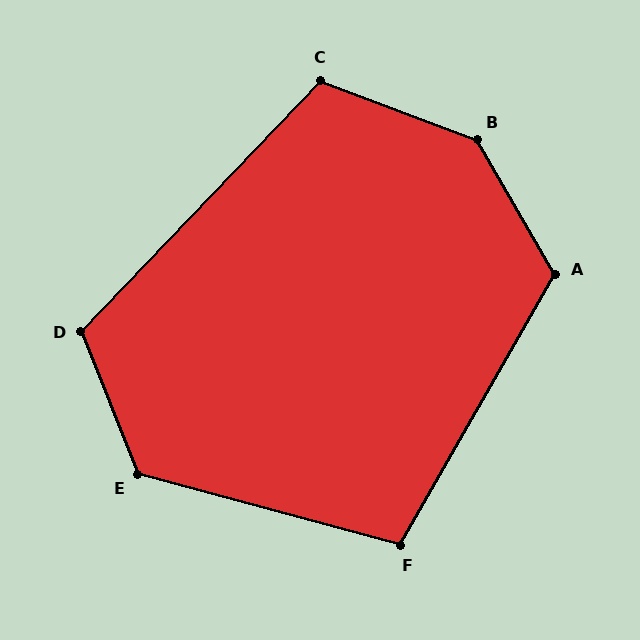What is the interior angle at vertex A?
Approximately 120 degrees (obtuse).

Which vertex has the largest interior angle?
B, at approximately 141 degrees.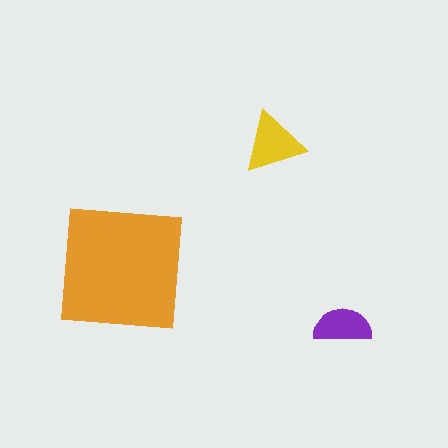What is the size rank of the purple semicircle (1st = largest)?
3rd.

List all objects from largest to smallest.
The orange square, the yellow triangle, the purple semicircle.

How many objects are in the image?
There are 3 objects in the image.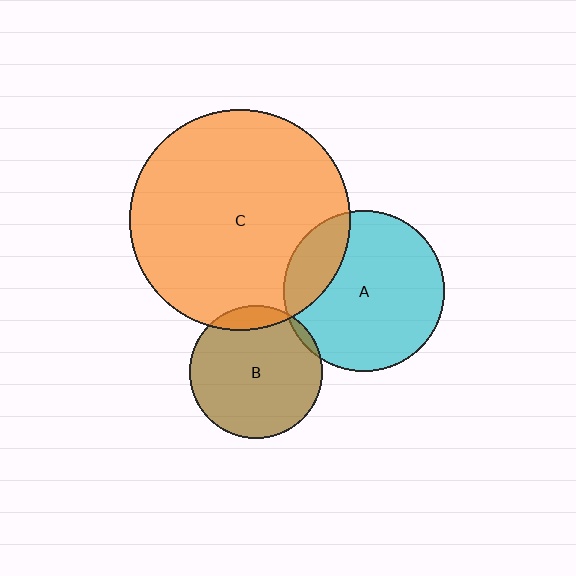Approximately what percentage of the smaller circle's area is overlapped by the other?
Approximately 10%.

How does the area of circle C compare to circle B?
Approximately 2.7 times.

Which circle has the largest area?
Circle C (orange).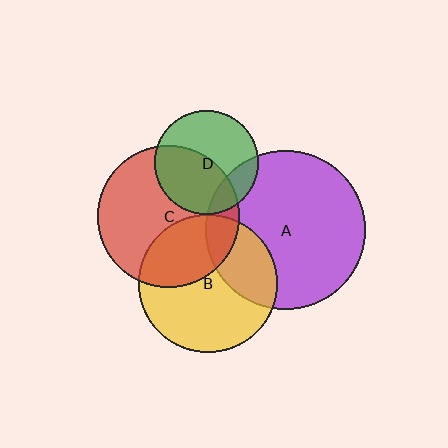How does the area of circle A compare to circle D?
Approximately 2.3 times.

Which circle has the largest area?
Circle A (purple).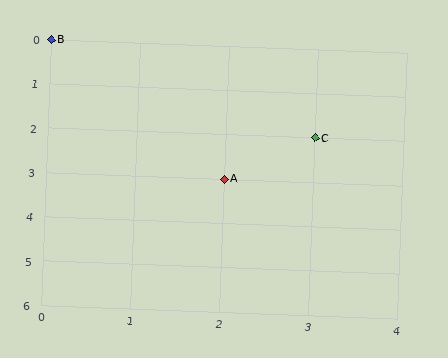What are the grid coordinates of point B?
Point B is at grid coordinates (0, 0).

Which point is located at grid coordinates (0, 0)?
Point B is at (0, 0).